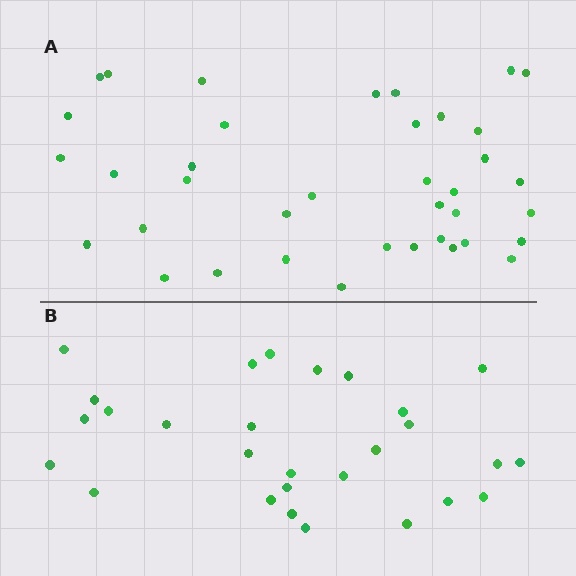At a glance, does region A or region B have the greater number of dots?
Region A (the top region) has more dots.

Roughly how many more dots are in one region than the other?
Region A has roughly 10 or so more dots than region B.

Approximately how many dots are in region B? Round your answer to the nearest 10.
About 30 dots. (The exact count is 28, which rounds to 30.)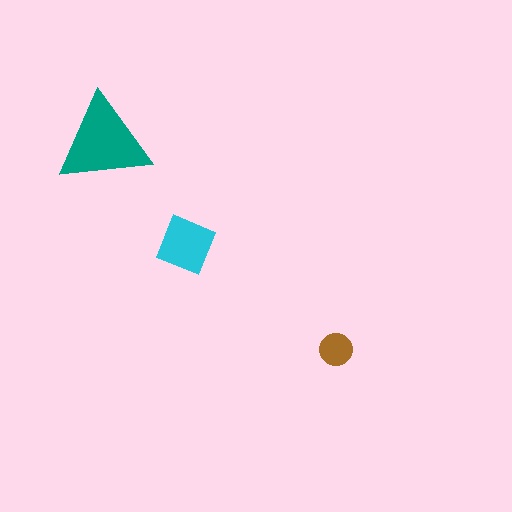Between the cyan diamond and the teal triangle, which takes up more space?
The teal triangle.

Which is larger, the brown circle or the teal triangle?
The teal triangle.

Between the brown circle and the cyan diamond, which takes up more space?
The cyan diamond.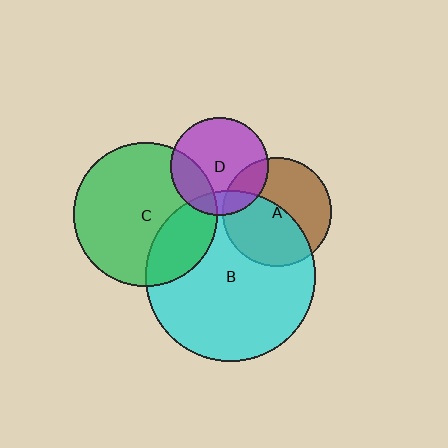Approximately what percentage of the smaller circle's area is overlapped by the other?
Approximately 15%.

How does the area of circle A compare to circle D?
Approximately 1.2 times.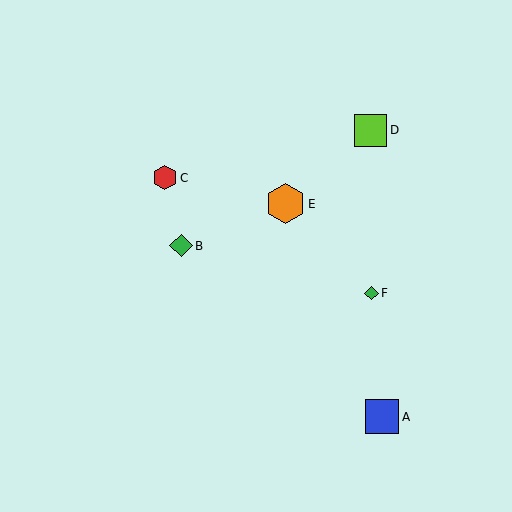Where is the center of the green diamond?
The center of the green diamond is at (372, 293).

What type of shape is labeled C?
Shape C is a red hexagon.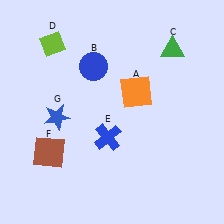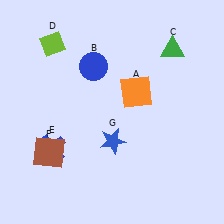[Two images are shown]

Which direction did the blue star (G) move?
The blue star (G) moved right.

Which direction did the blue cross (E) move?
The blue cross (E) moved left.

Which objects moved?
The objects that moved are: the blue cross (E), the blue star (G).